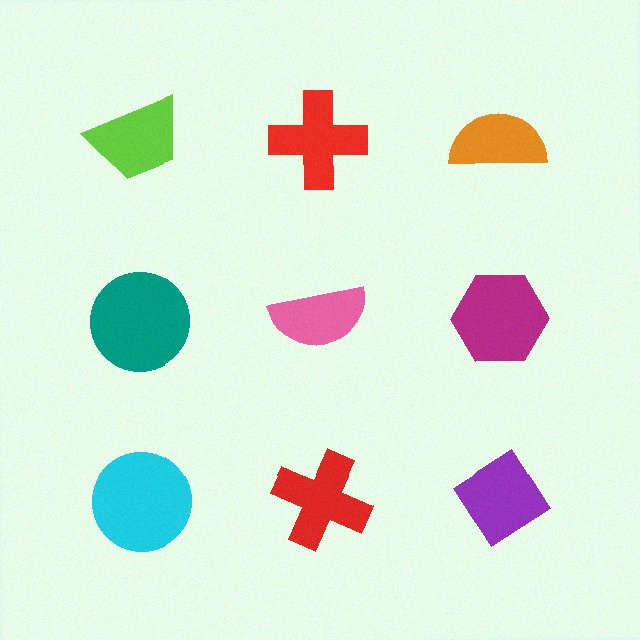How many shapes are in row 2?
3 shapes.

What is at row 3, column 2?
A red cross.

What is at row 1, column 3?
An orange semicircle.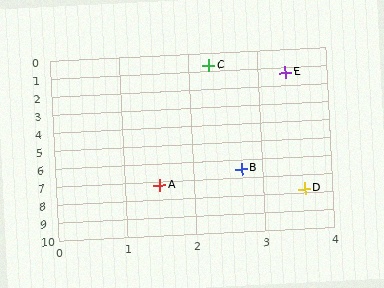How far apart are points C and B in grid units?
Points C and B are about 5.8 grid units apart.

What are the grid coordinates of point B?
Point B is at approximately (2.7, 6.5).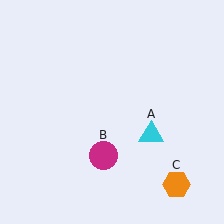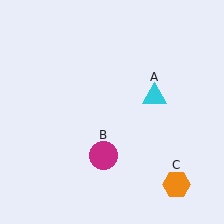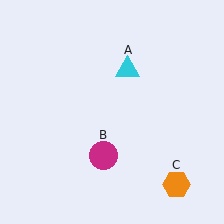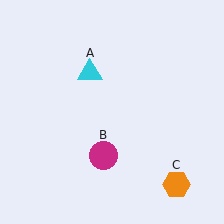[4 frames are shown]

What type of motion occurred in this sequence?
The cyan triangle (object A) rotated counterclockwise around the center of the scene.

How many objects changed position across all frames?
1 object changed position: cyan triangle (object A).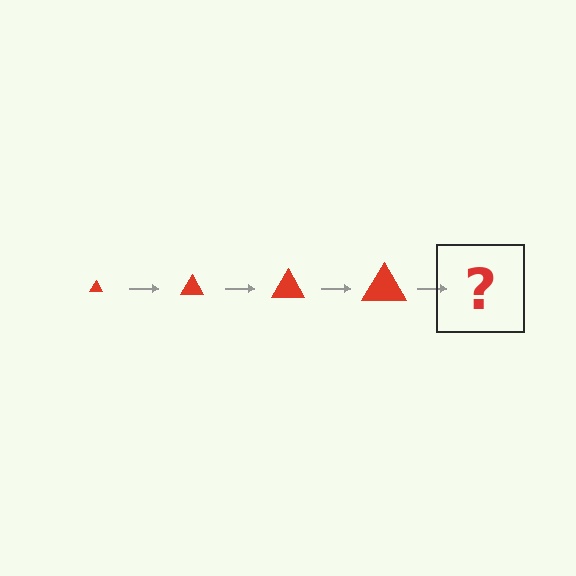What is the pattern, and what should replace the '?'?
The pattern is that the triangle gets progressively larger each step. The '?' should be a red triangle, larger than the previous one.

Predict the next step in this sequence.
The next step is a red triangle, larger than the previous one.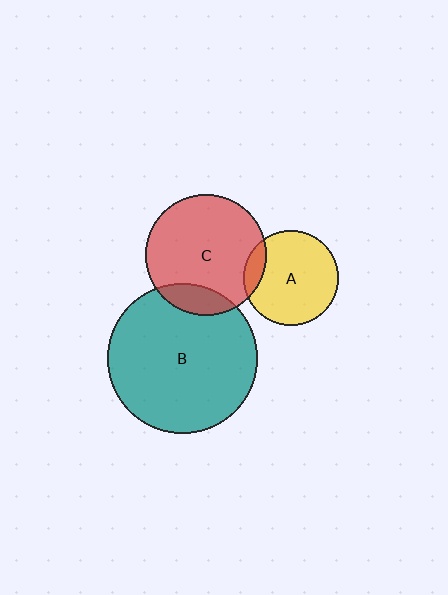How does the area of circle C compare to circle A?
Approximately 1.6 times.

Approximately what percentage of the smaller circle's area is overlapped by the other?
Approximately 15%.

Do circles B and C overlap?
Yes.